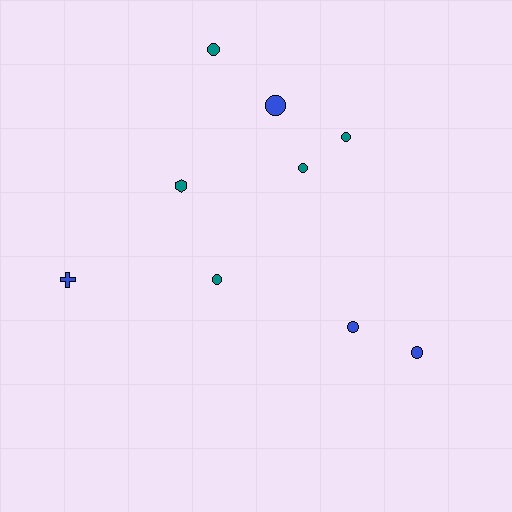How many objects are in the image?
There are 9 objects.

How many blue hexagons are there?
There are no blue hexagons.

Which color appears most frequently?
Teal, with 5 objects.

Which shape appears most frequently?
Circle, with 7 objects.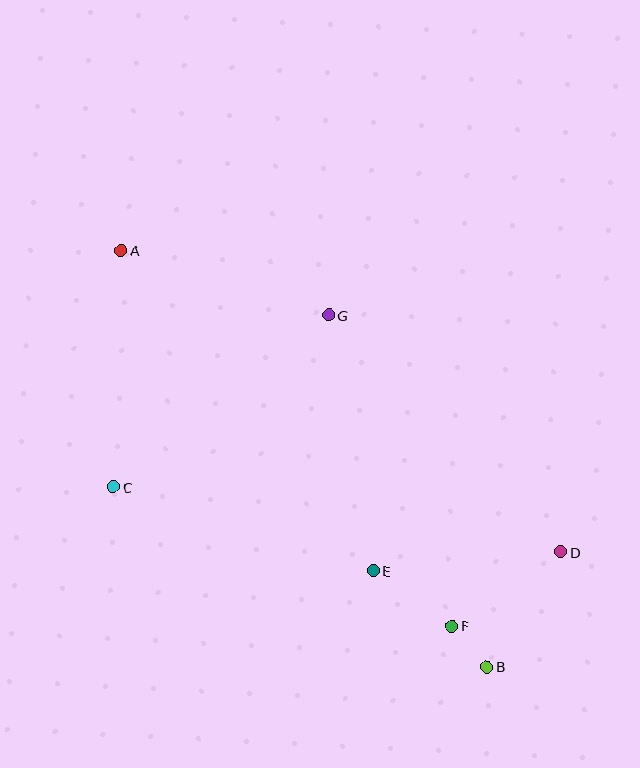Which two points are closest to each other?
Points B and F are closest to each other.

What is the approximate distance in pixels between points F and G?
The distance between F and G is approximately 334 pixels.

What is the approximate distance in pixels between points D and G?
The distance between D and G is approximately 332 pixels.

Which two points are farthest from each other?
Points A and B are farthest from each other.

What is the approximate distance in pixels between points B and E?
The distance between B and E is approximately 149 pixels.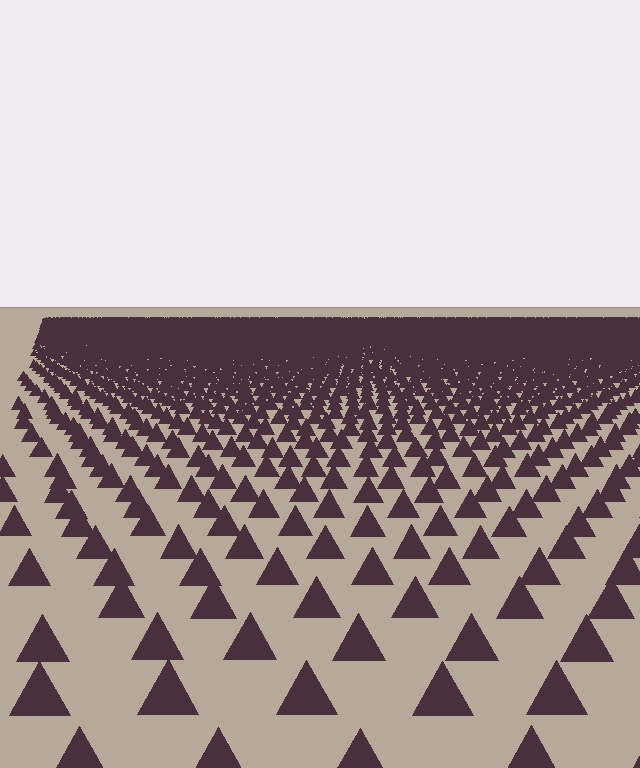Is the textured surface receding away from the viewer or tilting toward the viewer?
The surface is receding away from the viewer. Texture elements get smaller and denser toward the top.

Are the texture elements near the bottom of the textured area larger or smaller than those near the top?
Larger. Near the bottom, elements are closer to the viewer and appear at a bigger on-screen size.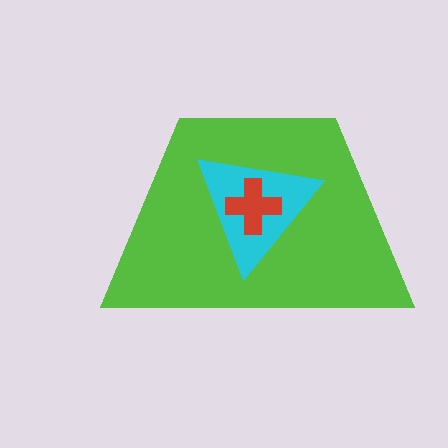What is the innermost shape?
The red cross.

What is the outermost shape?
The lime trapezoid.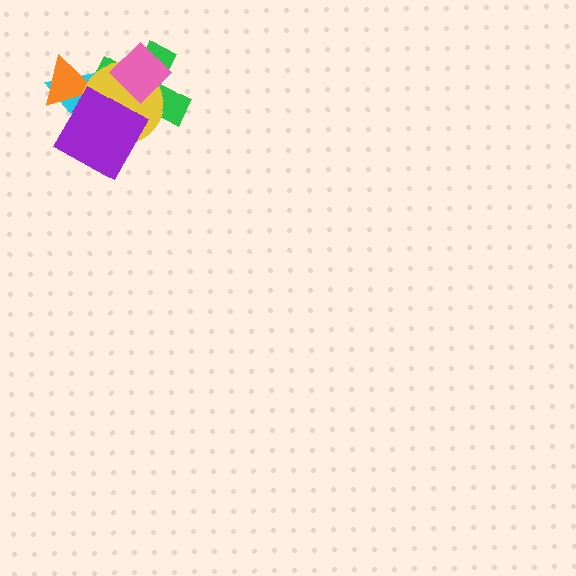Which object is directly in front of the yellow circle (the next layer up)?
The purple square is directly in front of the yellow circle.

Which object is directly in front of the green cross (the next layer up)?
The yellow circle is directly in front of the green cross.